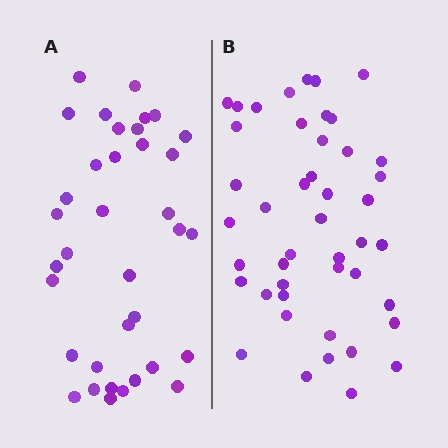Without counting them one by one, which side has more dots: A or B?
Region B (the right region) has more dots.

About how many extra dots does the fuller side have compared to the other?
Region B has roughly 8 or so more dots than region A.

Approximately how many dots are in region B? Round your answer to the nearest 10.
About 40 dots. (The exact count is 45, which rounds to 40.)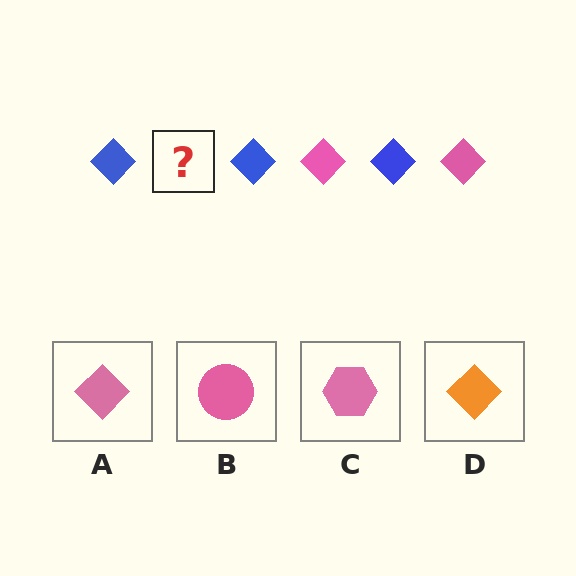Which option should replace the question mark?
Option A.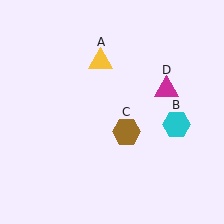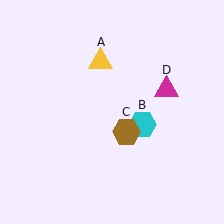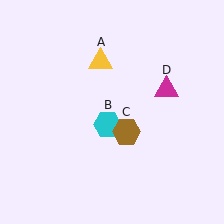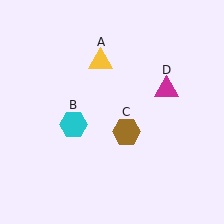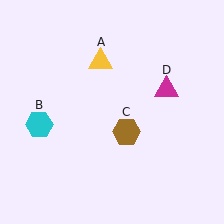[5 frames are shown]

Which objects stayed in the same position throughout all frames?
Yellow triangle (object A) and brown hexagon (object C) and magenta triangle (object D) remained stationary.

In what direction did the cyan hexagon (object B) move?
The cyan hexagon (object B) moved left.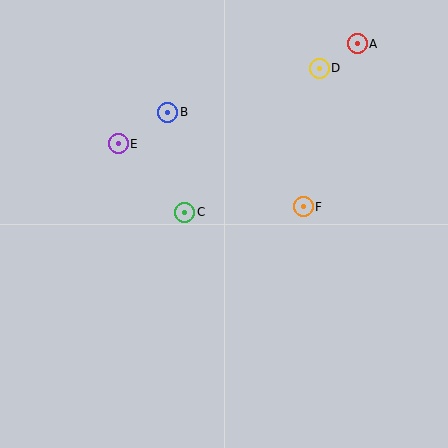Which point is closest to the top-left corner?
Point E is closest to the top-left corner.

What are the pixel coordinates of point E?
Point E is at (118, 144).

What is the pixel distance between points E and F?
The distance between E and F is 195 pixels.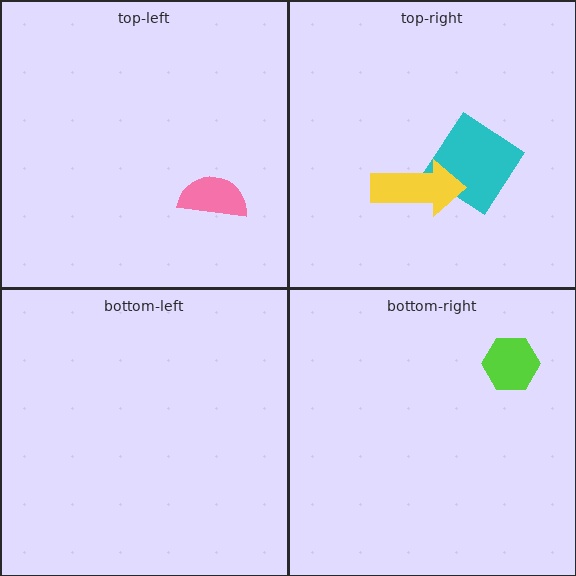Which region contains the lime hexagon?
The bottom-right region.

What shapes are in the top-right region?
The cyan diamond, the yellow arrow.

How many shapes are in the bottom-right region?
1.